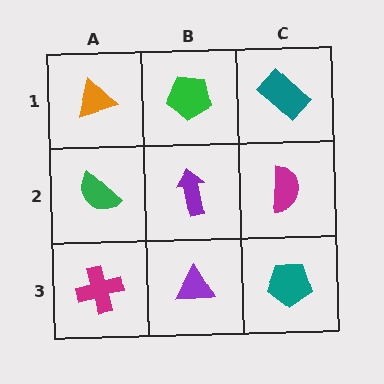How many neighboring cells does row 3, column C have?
2.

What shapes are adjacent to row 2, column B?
A green pentagon (row 1, column B), a purple triangle (row 3, column B), a green semicircle (row 2, column A), a magenta semicircle (row 2, column C).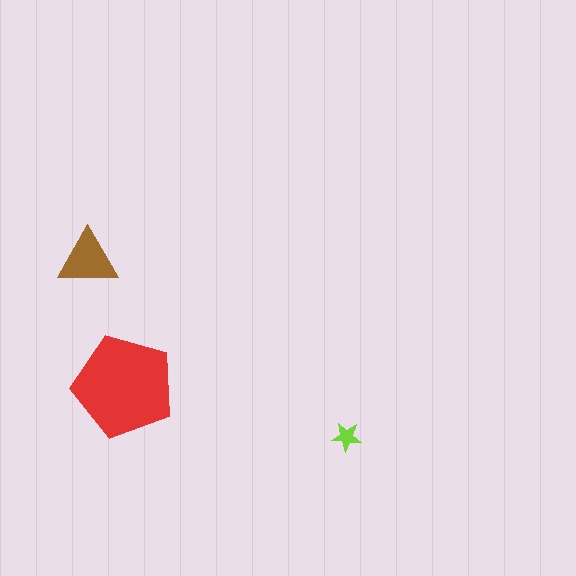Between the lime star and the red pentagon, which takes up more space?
The red pentagon.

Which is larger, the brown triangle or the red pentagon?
The red pentagon.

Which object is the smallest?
The lime star.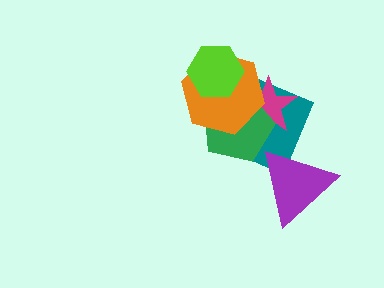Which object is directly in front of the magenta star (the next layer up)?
The green pentagon is directly in front of the magenta star.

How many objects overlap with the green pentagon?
4 objects overlap with the green pentagon.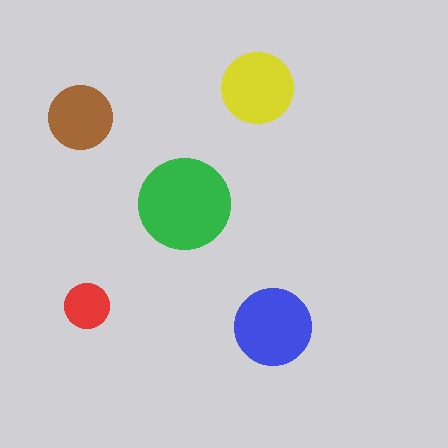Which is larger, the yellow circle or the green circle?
The green one.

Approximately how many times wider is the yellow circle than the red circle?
About 1.5 times wider.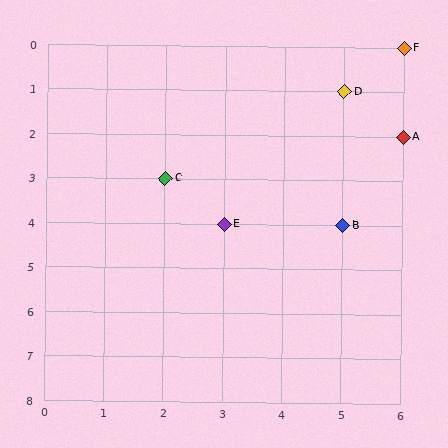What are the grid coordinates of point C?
Point C is at grid coordinates (2, 3).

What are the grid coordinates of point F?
Point F is at grid coordinates (6, 0).